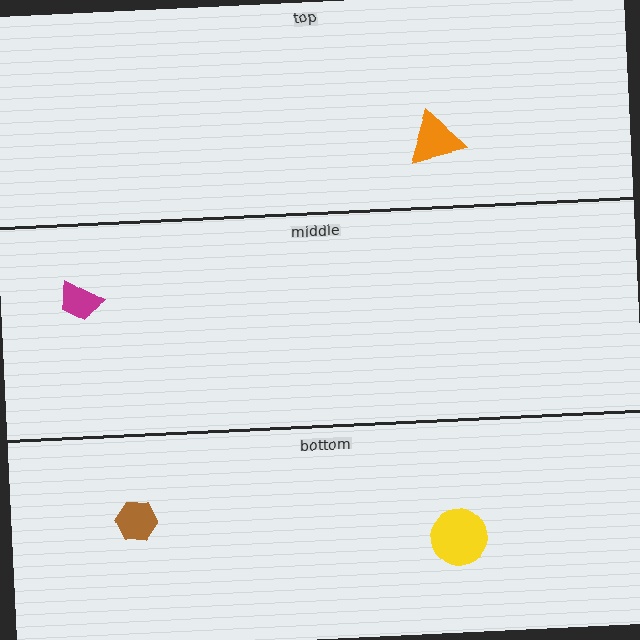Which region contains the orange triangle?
The top region.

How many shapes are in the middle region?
1.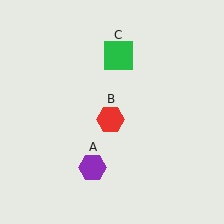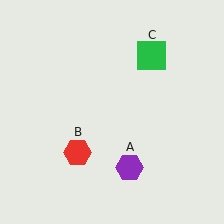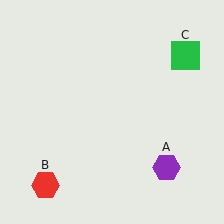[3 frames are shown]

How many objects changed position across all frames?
3 objects changed position: purple hexagon (object A), red hexagon (object B), green square (object C).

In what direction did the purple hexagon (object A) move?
The purple hexagon (object A) moved right.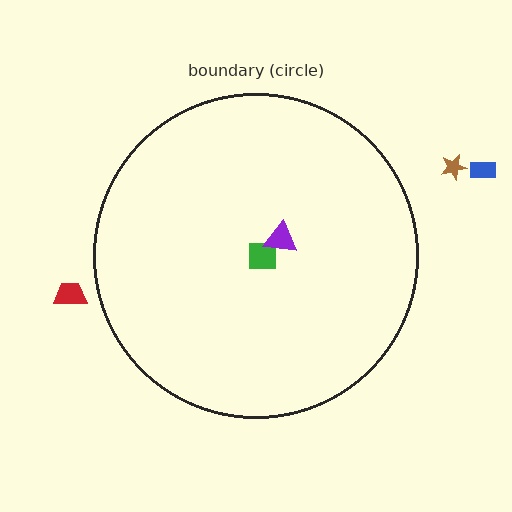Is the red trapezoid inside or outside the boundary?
Outside.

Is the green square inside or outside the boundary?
Inside.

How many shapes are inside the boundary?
2 inside, 3 outside.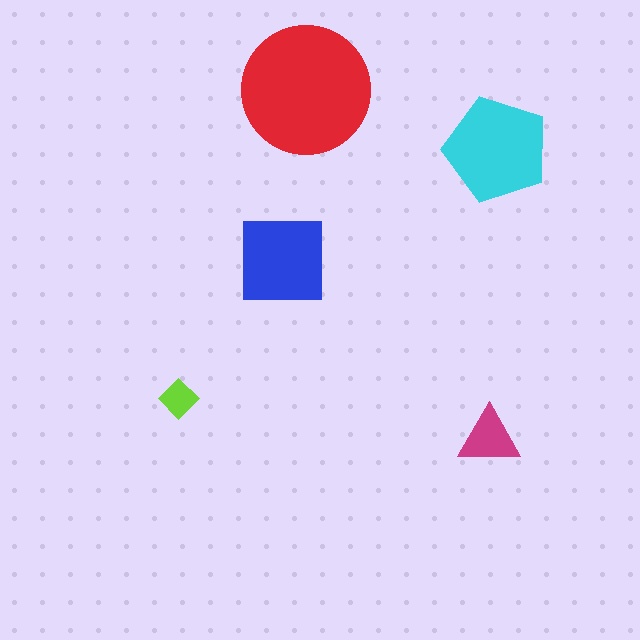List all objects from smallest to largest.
The lime diamond, the magenta triangle, the blue square, the cyan pentagon, the red circle.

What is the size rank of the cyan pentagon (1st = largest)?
2nd.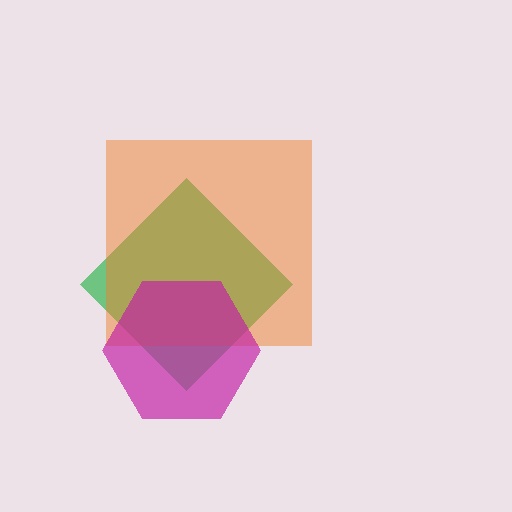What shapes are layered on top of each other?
The layered shapes are: a green diamond, an orange square, a magenta hexagon.